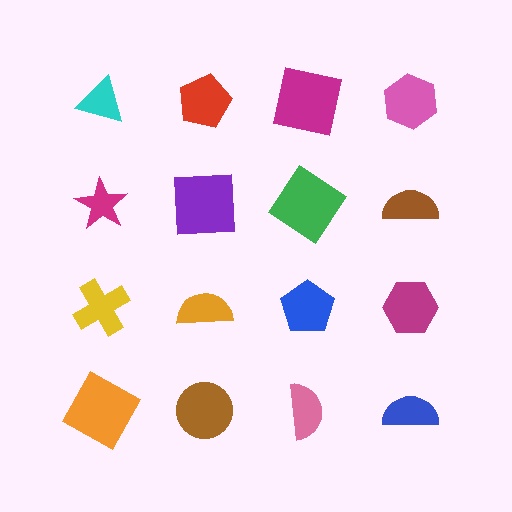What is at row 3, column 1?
A yellow cross.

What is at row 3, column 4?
A magenta hexagon.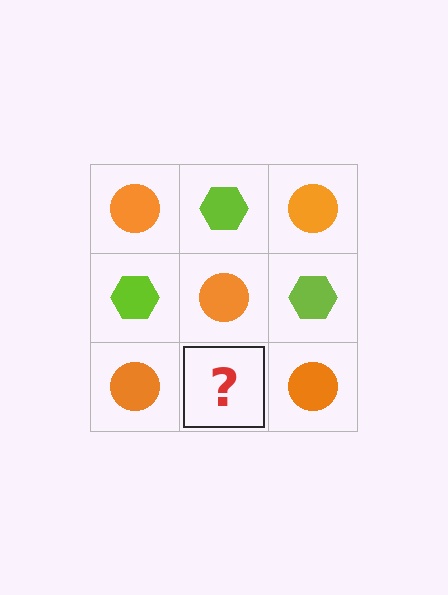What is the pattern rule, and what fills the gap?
The rule is that it alternates orange circle and lime hexagon in a checkerboard pattern. The gap should be filled with a lime hexagon.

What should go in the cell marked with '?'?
The missing cell should contain a lime hexagon.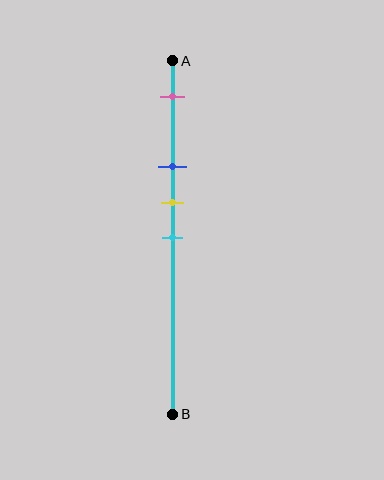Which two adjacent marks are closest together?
The yellow and cyan marks are the closest adjacent pair.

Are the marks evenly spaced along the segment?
No, the marks are not evenly spaced.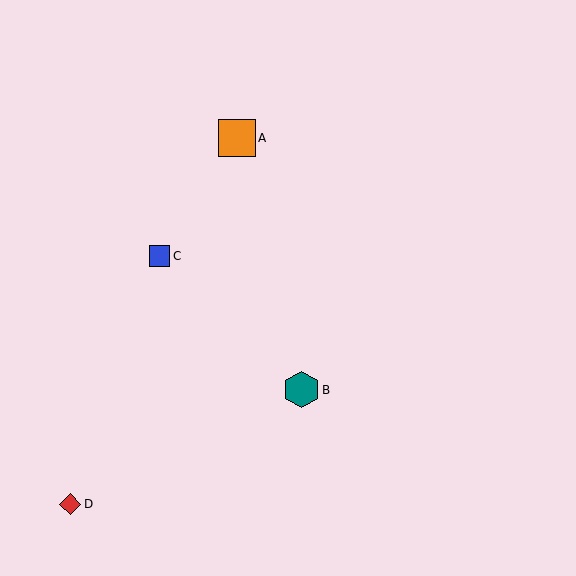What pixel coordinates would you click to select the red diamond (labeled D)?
Click at (70, 504) to select the red diamond D.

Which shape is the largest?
The orange square (labeled A) is the largest.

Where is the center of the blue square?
The center of the blue square is at (159, 256).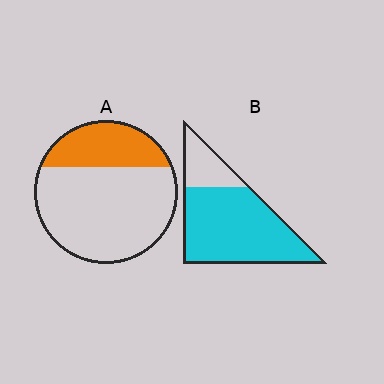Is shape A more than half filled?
No.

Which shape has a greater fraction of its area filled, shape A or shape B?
Shape B.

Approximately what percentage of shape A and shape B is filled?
A is approximately 30% and B is approximately 80%.